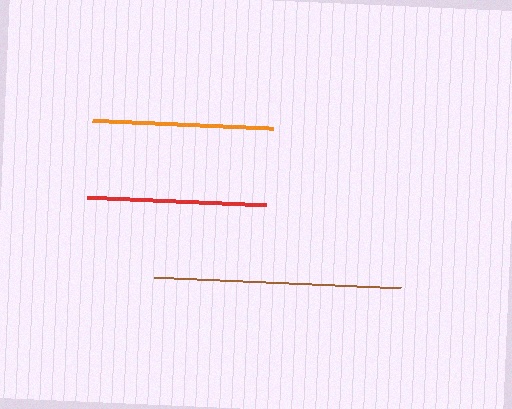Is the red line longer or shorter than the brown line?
The brown line is longer than the red line.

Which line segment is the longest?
The brown line is the longest at approximately 248 pixels.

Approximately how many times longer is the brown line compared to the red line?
The brown line is approximately 1.4 times the length of the red line.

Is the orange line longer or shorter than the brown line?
The brown line is longer than the orange line.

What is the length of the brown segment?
The brown segment is approximately 248 pixels long.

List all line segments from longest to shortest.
From longest to shortest: brown, orange, red.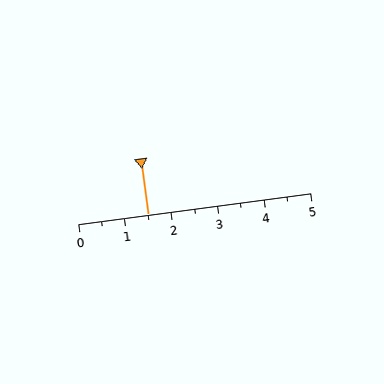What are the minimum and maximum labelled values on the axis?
The axis runs from 0 to 5.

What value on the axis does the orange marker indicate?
The marker indicates approximately 1.5.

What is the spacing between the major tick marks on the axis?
The major ticks are spaced 1 apart.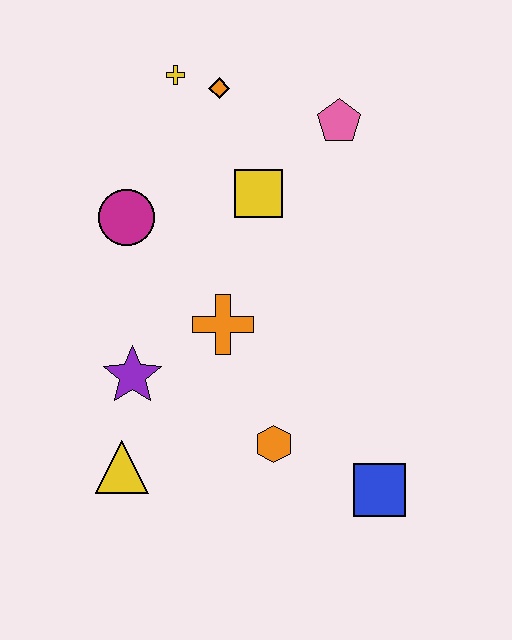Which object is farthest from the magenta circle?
The blue square is farthest from the magenta circle.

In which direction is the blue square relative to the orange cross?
The blue square is below the orange cross.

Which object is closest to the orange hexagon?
The blue square is closest to the orange hexagon.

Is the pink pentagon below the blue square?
No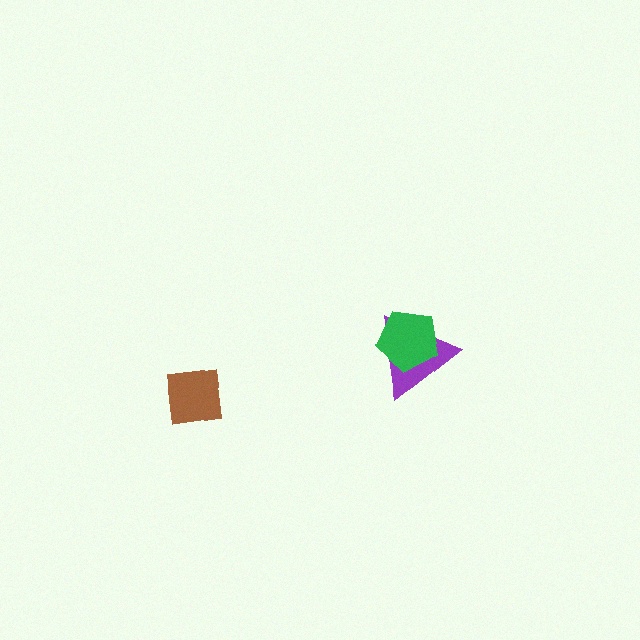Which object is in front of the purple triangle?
The green pentagon is in front of the purple triangle.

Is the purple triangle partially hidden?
Yes, it is partially covered by another shape.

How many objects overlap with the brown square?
0 objects overlap with the brown square.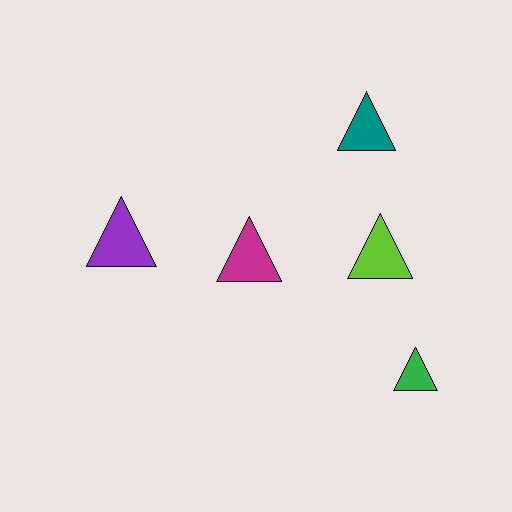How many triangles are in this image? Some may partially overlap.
There are 5 triangles.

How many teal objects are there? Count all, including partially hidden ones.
There is 1 teal object.